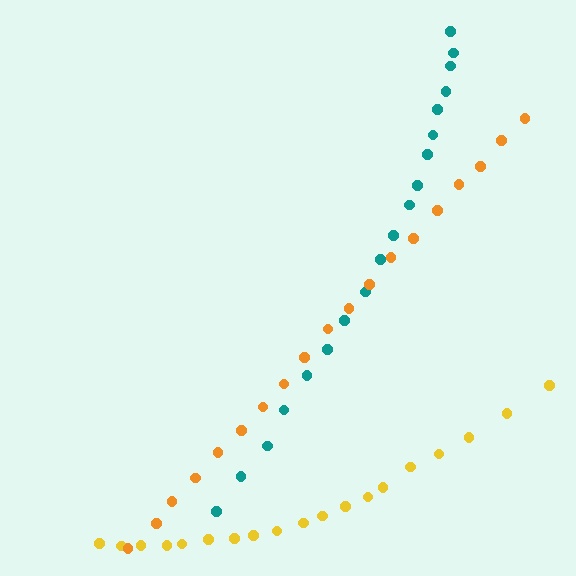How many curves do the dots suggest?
There are 3 distinct paths.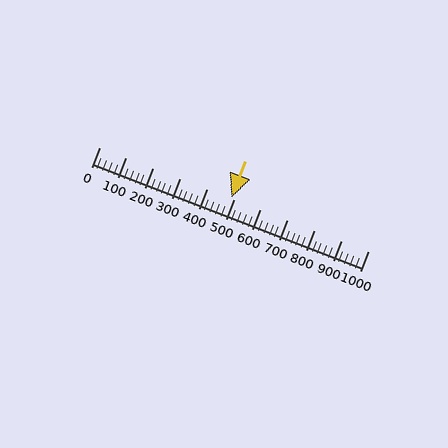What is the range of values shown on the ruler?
The ruler shows values from 0 to 1000.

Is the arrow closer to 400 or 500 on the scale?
The arrow is closer to 500.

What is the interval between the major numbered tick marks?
The major tick marks are spaced 100 units apart.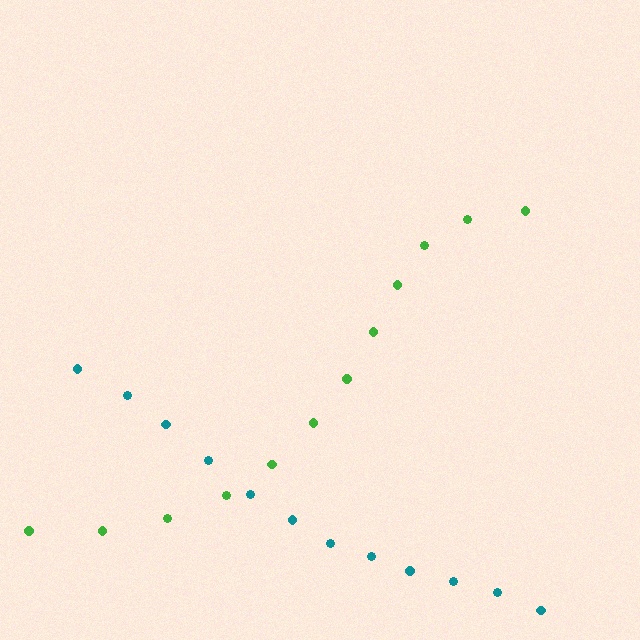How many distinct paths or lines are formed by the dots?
There are 2 distinct paths.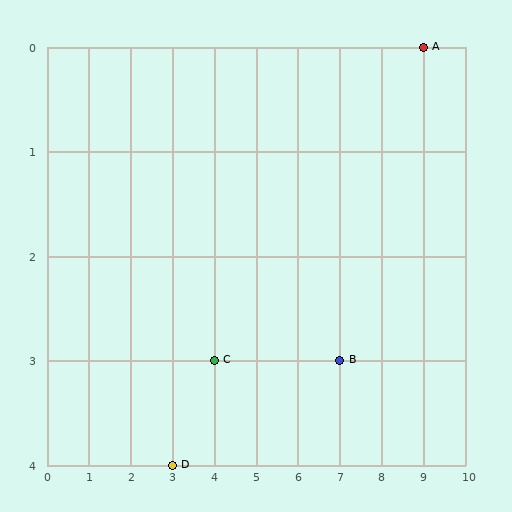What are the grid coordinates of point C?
Point C is at grid coordinates (4, 3).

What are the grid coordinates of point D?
Point D is at grid coordinates (3, 4).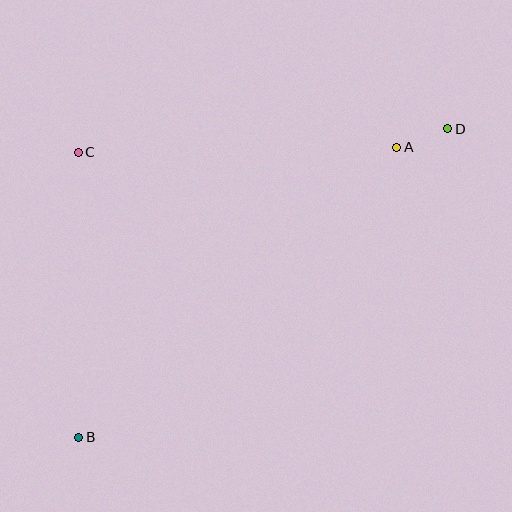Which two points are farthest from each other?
Points B and D are farthest from each other.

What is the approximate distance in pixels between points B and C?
The distance between B and C is approximately 285 pixels.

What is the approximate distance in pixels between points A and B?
The distance between A and B is approximately 431 pixels.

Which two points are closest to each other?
Points A and D are closest to each other.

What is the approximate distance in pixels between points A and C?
The distance between A and C is approximately 319 pixels.